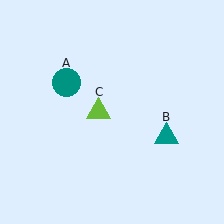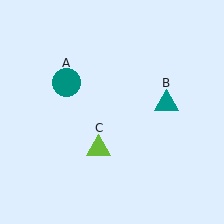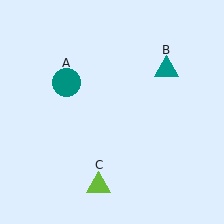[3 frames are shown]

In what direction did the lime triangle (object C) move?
The lime triangle (object C) moved down.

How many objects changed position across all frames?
2 objects changed position: teal triangle (object B), lime triangle (object C).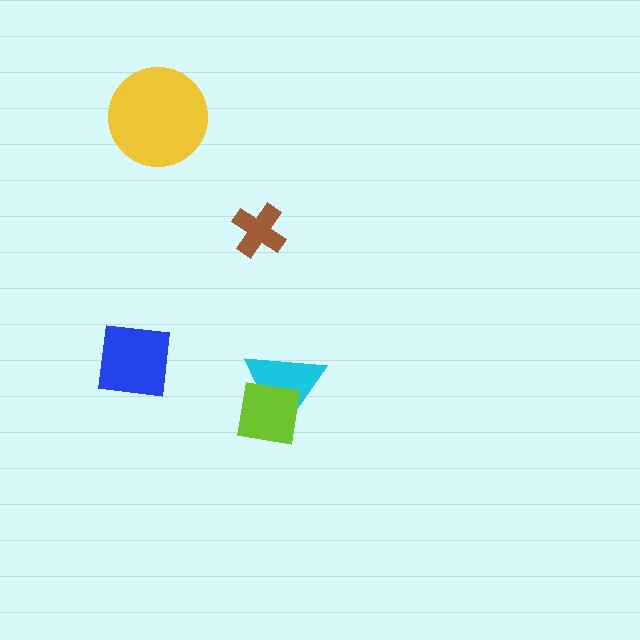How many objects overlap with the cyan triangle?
1 object overlaps with the cyan triangle.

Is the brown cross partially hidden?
No, no other shape covers it.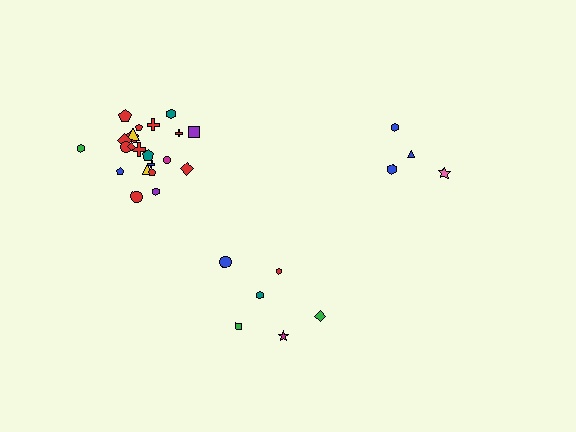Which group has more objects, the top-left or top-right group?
The top-left group.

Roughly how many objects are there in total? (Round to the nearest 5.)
Roughly 30 objects in total.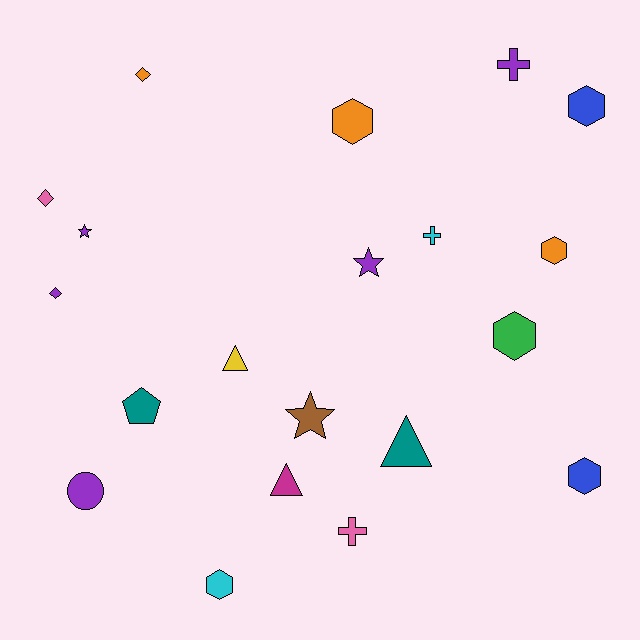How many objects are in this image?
There are 20 objects.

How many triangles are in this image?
There are 3 triangles.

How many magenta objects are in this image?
There is 1 magenta object.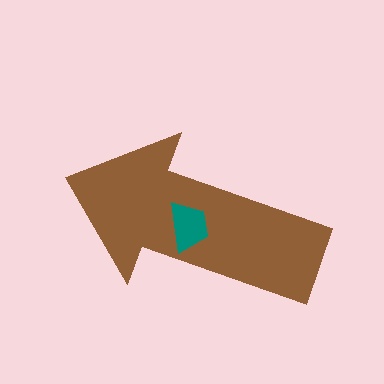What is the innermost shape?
The teal trapezoid.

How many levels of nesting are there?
2.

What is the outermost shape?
The brown arrow.